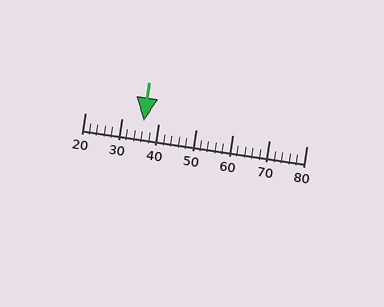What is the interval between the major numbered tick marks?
The major tick marks are spaced 10 units apart.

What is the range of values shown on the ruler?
The ruler shows values from 20 to 80.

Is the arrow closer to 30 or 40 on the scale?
The arrow is closer to 40.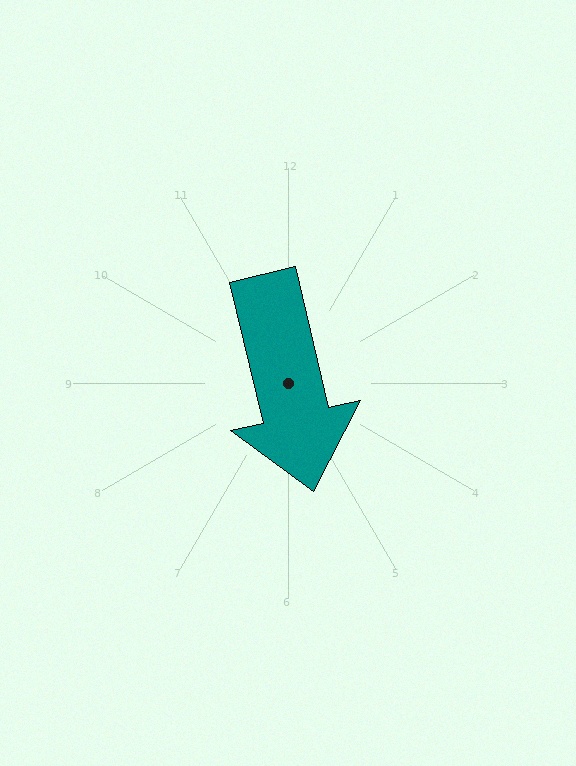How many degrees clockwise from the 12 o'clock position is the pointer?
Approximately 167 degrees.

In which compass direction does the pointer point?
South.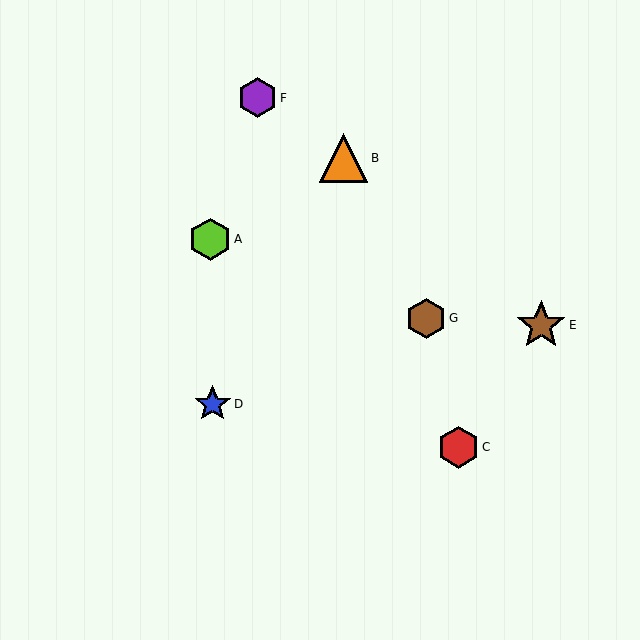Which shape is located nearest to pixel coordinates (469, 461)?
The red hexagon (labeled C) at (459, 447) is nearest to that location.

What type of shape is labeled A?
Shape A is a lime hexagon.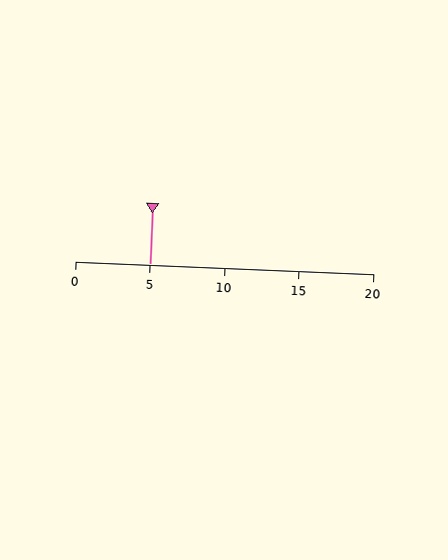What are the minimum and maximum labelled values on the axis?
The axis runs from 0 to 20.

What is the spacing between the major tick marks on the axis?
The major ticks are spaced 5 apart.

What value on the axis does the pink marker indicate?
The marker indicates approximately 5.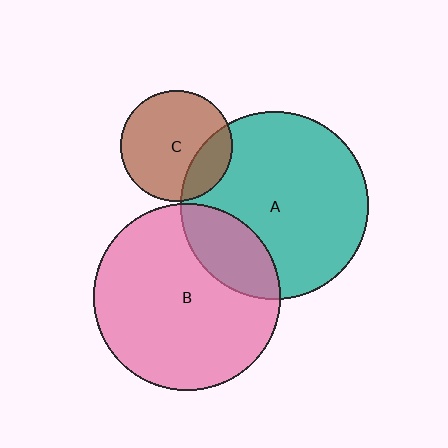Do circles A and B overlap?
Yes.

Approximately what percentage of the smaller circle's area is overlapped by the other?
Approximately 20%.